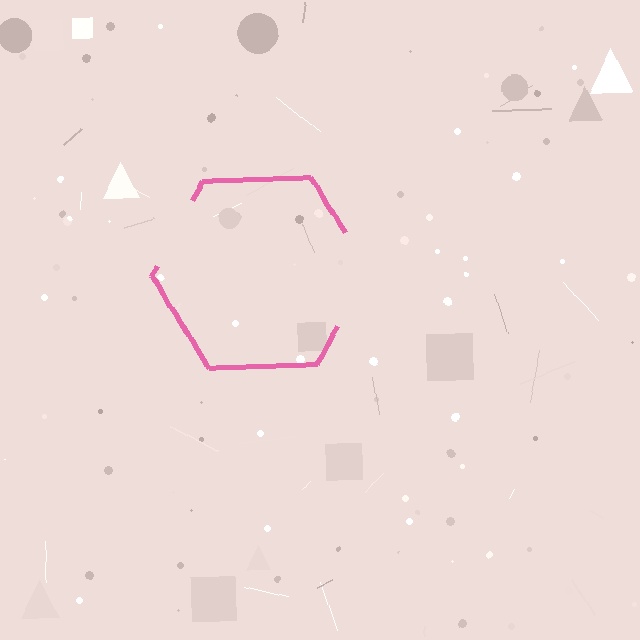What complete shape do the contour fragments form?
The contour fragments form a hexagon.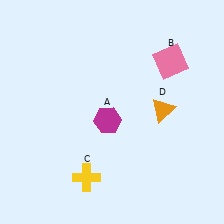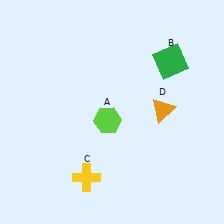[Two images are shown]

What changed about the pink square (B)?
In Image 1, B is pink. In Image 2, it changed to green.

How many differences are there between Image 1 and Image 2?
There are 2 differences between the two images.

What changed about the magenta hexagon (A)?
In Image 1, A is magenta. In Image 2, it changed to lime.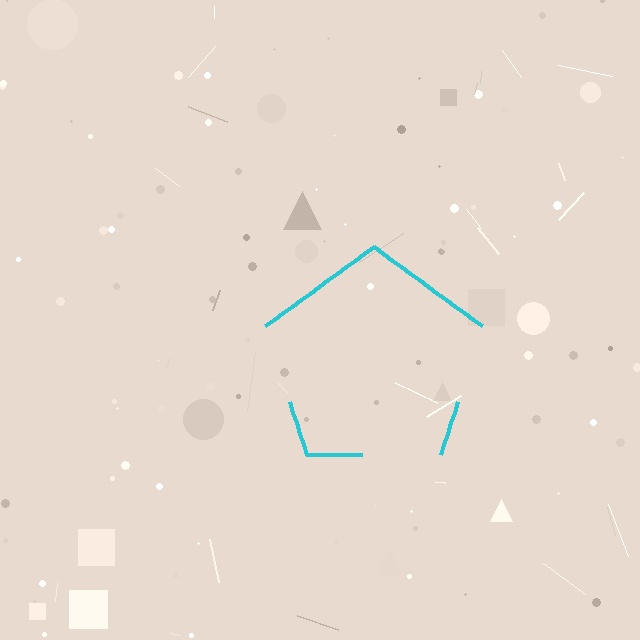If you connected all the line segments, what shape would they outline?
They would outline a pentagon.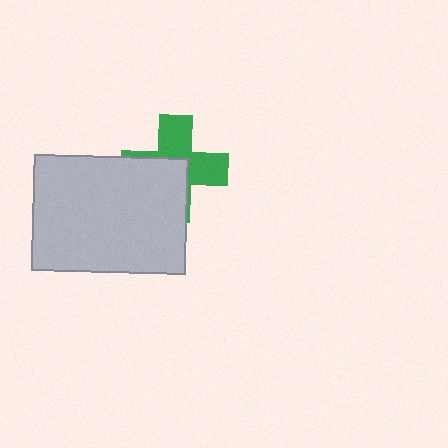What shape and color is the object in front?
The object in front is a light gray rectangle.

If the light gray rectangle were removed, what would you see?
You would see the complete green cross.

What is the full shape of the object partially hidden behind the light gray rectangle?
The partially hidden object is a green cross.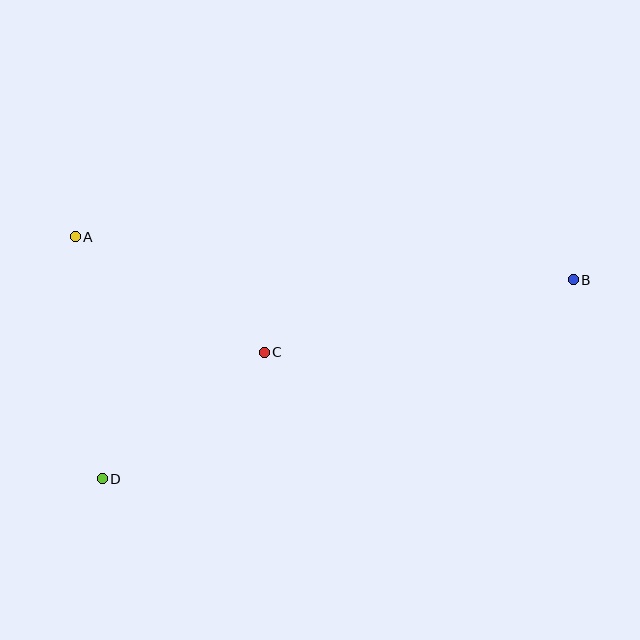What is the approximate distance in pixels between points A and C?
The distance between A and C is approximately 221 pixels.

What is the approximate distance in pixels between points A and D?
The distance between A and D is approximately 243 pixels.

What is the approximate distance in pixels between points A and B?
The distance between A and B is approximately 500 pixels.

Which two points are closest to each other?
Points C and D are closest to each other.